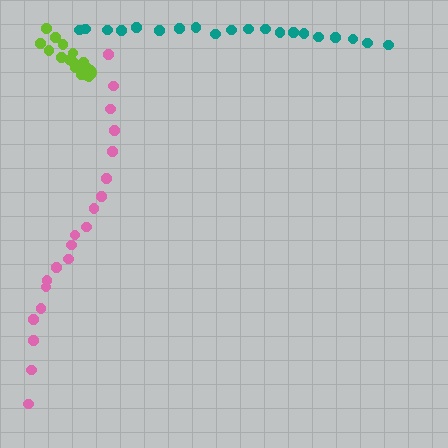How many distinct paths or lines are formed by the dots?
There are 3 distinct paths.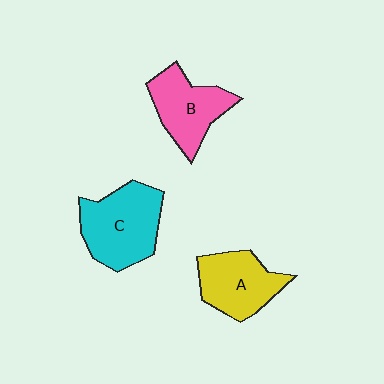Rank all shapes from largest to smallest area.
From largest to smallest: C (cyan), A (yellow), B (pink).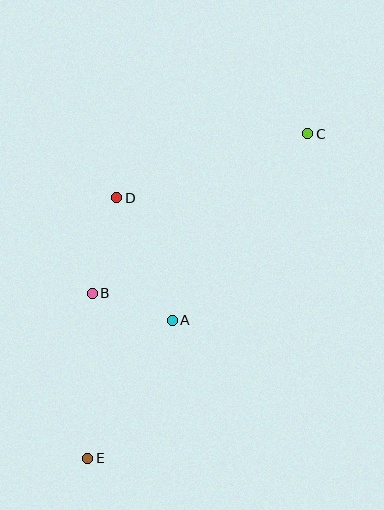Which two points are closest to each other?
Points A and B are closest to each other.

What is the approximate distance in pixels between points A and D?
The distance between A and D is approximately 135 pixels.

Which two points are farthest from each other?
Points C and E are farthest from each other.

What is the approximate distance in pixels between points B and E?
The distance between B and E is approximately 165 pixels.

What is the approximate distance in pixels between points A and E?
The distance between A and E is approximately 162 pixels.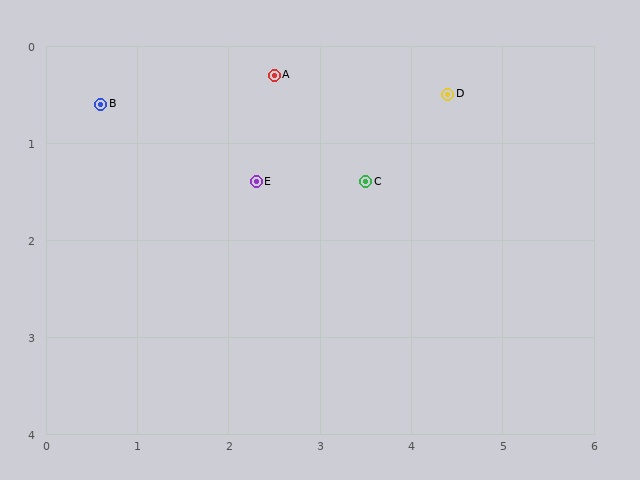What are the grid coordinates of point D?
Point D is at approximately (4.4, 0.5).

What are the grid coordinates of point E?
Point E is at approximately (2.3, 1.4).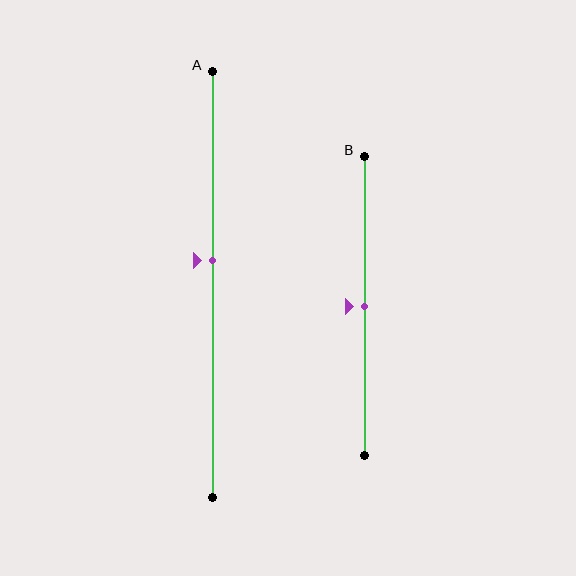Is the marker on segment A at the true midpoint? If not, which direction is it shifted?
No, the marker on segment A is shifted upward by about 6% of the segment length.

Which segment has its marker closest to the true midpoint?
Segment B has its marker closest to the true midpoint.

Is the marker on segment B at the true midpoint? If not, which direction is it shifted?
Yes, the marker on segment B is at the true midpoint.